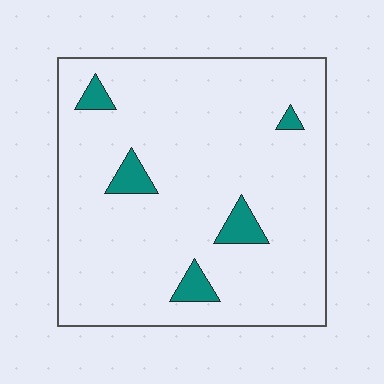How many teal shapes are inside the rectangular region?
5.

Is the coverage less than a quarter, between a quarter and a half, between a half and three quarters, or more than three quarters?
Less than a quarter.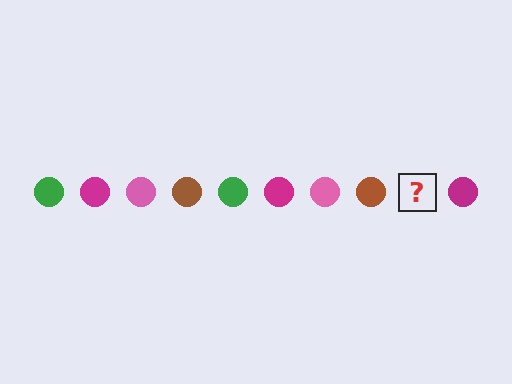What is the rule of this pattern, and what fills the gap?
The rule is that the pattern cycles through green, magenta, pink, brown circles. The gap should be filled with a green circle.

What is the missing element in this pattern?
The missing element is a green circle.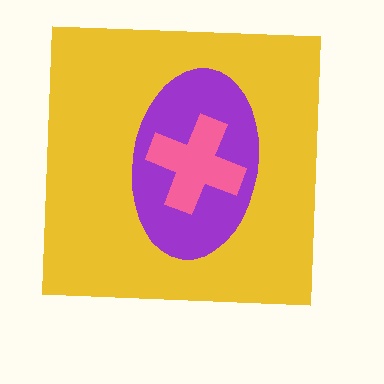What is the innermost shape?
The pink cross.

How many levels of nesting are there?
3.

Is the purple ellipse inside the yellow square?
Yes.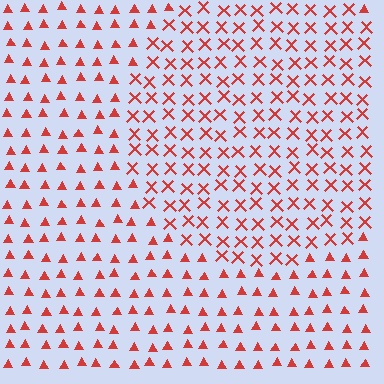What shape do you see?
I see a circle.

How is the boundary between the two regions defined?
The boundary is defined by a change in element shape: X marks inside vs. triangles outside. All elements share the same color and spacing.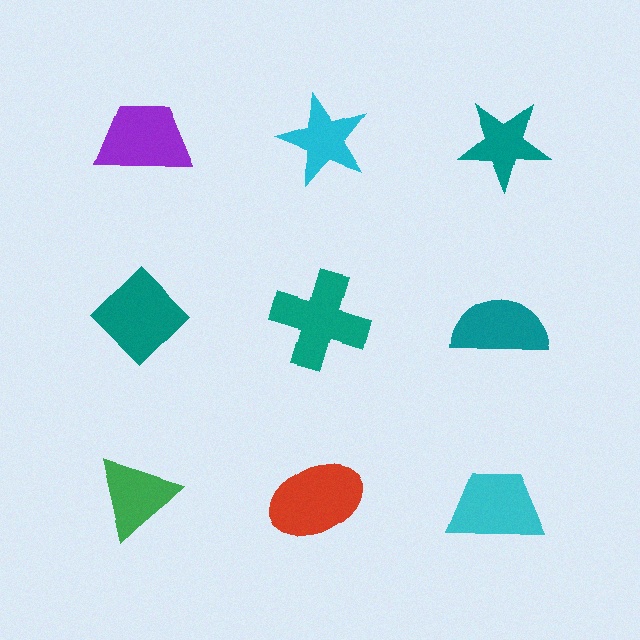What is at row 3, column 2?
A red ellipse.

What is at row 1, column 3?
A teal star.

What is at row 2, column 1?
A teal diamond.